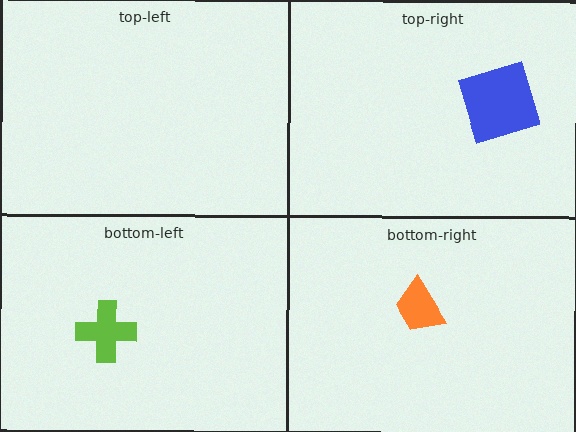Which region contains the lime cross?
The bottom-left region.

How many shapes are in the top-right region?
1.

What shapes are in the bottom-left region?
The lime cross.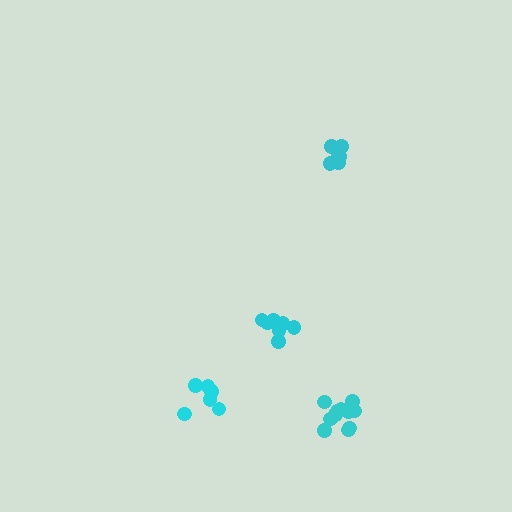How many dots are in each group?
Group 1: 12 dots, Group 2: 6 dots, Group 3: 6 dots, Group 4: 9 dots (33 total).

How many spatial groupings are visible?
There are 4 spatial groupings.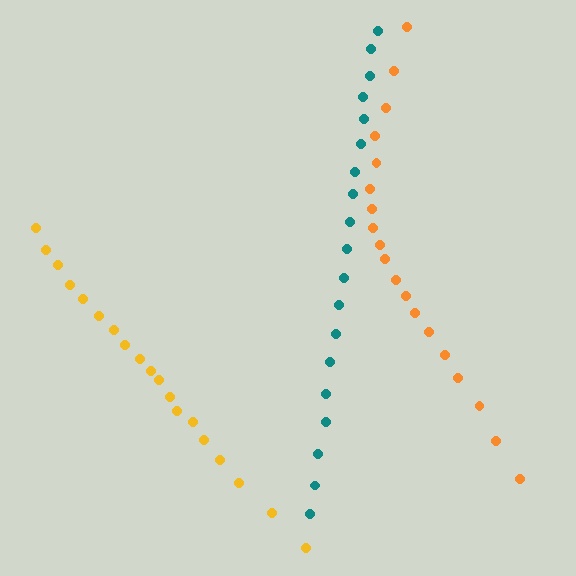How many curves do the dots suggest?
There are 3 distinct paths.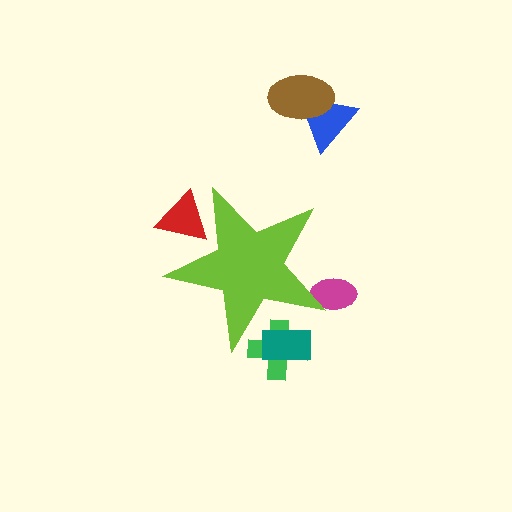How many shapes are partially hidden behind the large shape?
4 shapes are partially hidden.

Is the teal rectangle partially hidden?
Yes, the teal rectangle is partially hidden behind the lime star.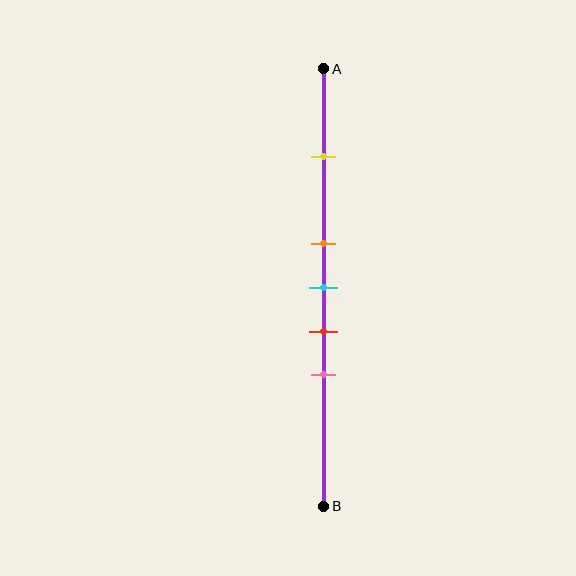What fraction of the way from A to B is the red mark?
The red mark is approximately 60% (0.6) of the way from A to B.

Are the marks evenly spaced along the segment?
No, the marks are not evenly spaced.